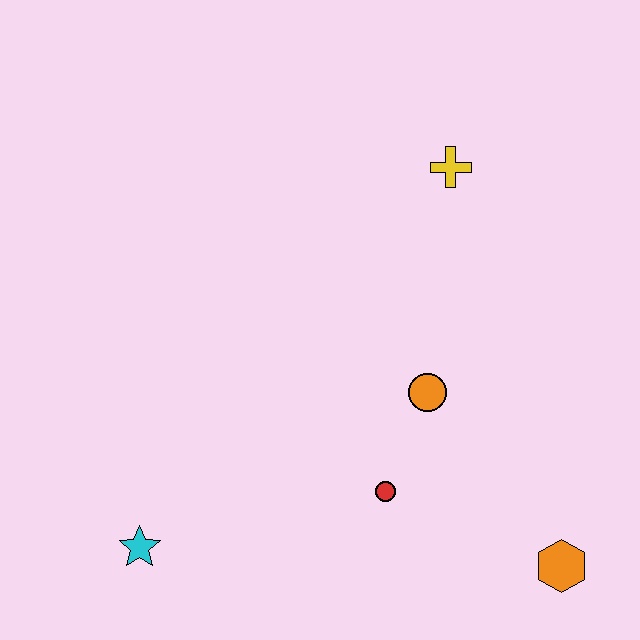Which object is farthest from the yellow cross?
The cyan star is farthest from the yellow cross.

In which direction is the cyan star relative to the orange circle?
The cyan star is to the left of the orange circle.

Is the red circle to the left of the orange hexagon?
Yes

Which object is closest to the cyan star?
The red circle is closest to the cyan star.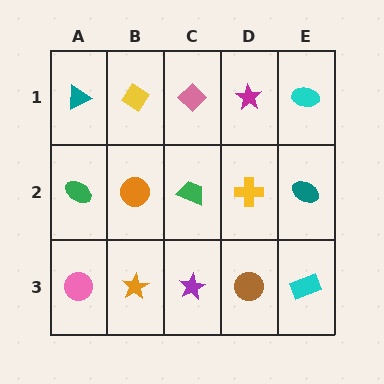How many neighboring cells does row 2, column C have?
4.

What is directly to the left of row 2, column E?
A yellow cross.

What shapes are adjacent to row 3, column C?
A green trapezoid (row 2, column C), an orange star (row 3, column B), a brown circle (row 3, column D).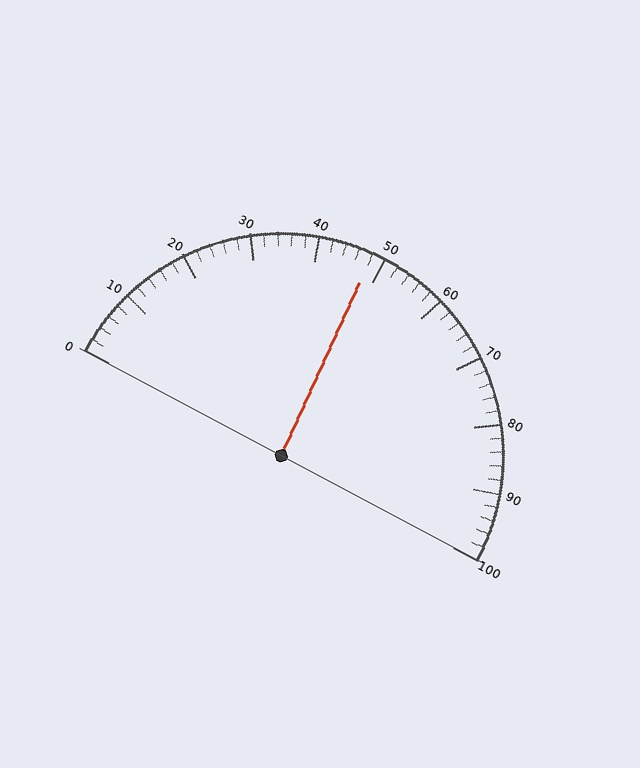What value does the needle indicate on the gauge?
The needle indicates approximately 48.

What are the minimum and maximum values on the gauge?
The gauge ranges from 0 to 100.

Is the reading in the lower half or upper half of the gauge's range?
The reading is in the lower half of the range (0 to 100).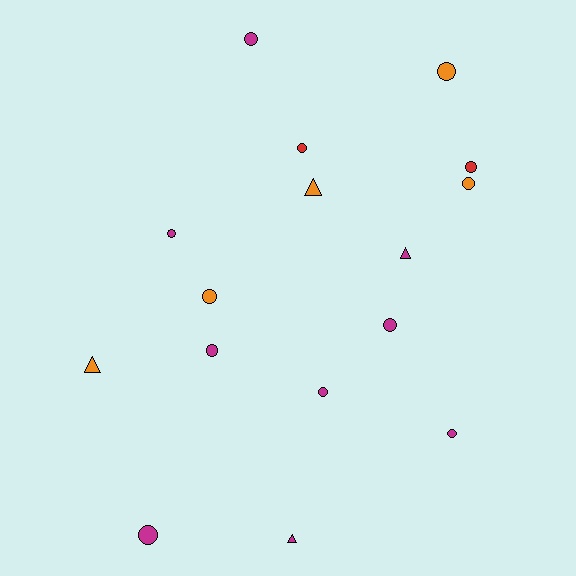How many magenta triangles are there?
There are 2 magenta triangles.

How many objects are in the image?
There are 16 objects.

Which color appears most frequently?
Magenta, with 9 objects.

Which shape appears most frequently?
Circle, with 12 objects.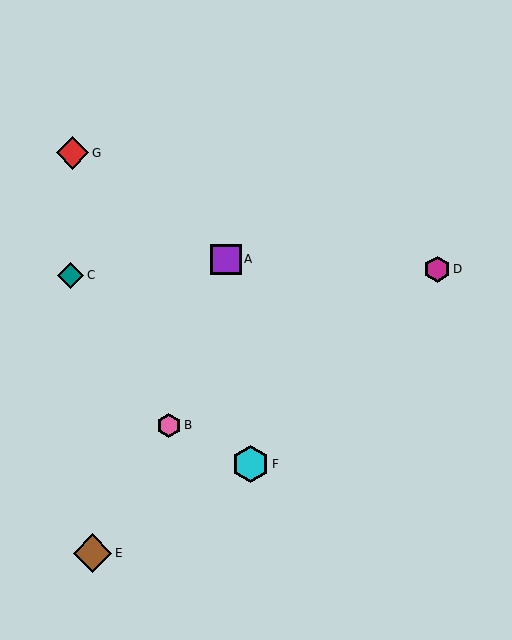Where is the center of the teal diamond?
The center of the teal diamond is at (71, 275).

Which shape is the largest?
The brown diamond (labeled E) is the largest.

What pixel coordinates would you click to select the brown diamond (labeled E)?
Click at (93, 553) to select the brown diamond E.